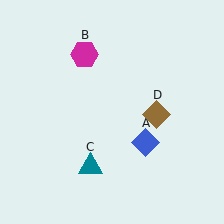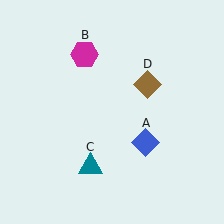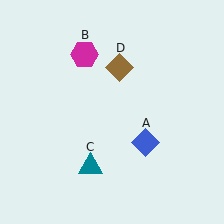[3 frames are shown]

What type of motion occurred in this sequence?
The brown diamond (object D) rotated counterclockwise around the center of the scene.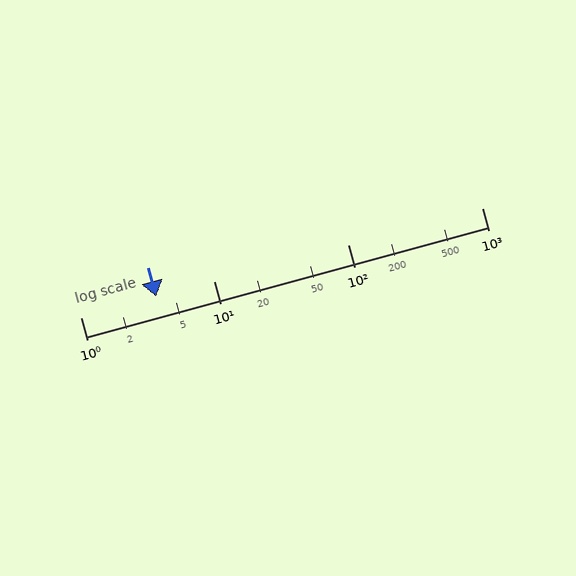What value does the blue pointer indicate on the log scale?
The pointer indicates approximately 3.7.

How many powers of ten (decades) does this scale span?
The scale spans 3 decades, from 1 to 1000.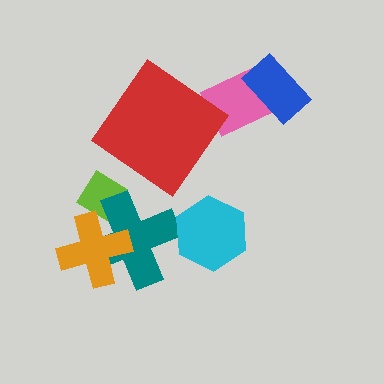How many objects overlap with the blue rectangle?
1 object overlaps with the blue rectangle.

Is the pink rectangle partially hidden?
Yes, it is partially covered by another shape.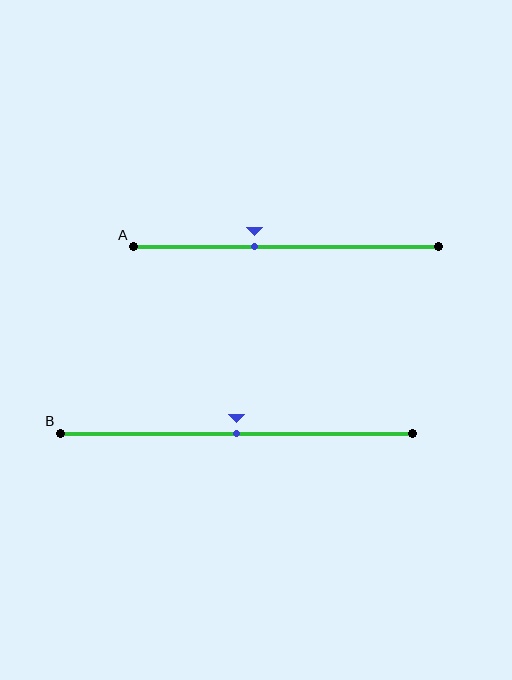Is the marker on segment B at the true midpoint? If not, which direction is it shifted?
Yes, the marker on segment B is at the true midpoint.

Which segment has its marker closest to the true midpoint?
Segment B has its marker closest to the true midpoint.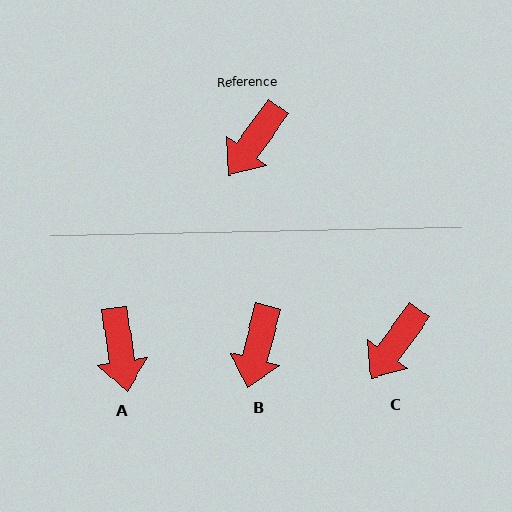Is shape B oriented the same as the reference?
No, it is off by about 22 degrees.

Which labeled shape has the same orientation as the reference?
C.